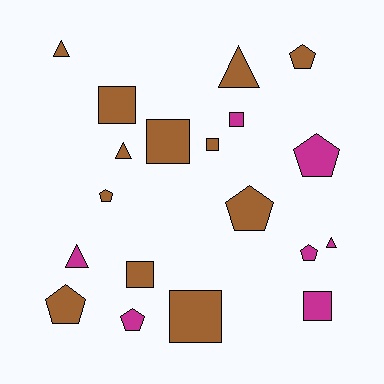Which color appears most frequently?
Brown, with 12 objects.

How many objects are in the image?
There are 19 objects.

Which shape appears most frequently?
Pentagon, with 7 objects.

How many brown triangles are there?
There are 3 brown triangles.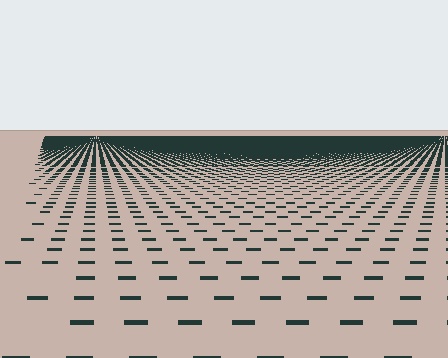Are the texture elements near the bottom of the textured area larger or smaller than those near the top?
Larger. Near the bottom, elements are closer to the viewer and appear at a bigger on-screen size.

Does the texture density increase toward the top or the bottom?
Density increases toward the top.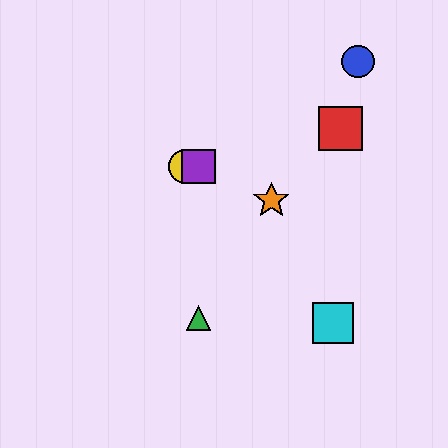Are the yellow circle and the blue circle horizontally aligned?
No, the yellow circle is at y≈167 and the blue circle is at y≈61.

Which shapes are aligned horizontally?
The yellow circle, the purple square are aligned horizontally.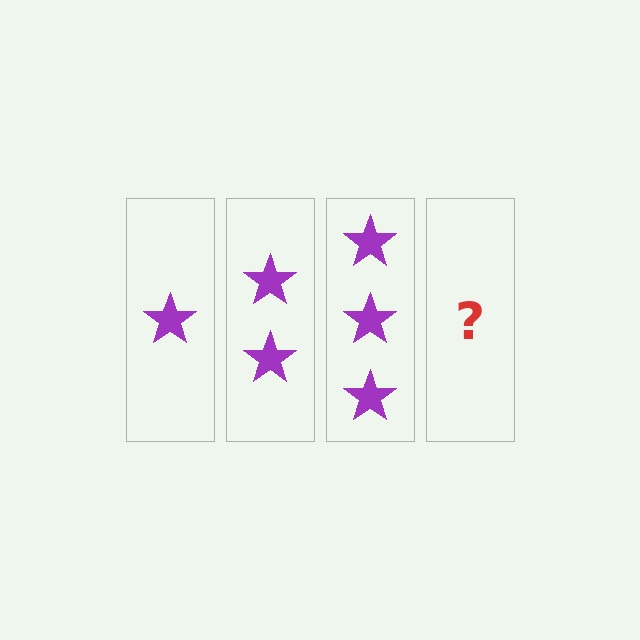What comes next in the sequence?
The next element should be 4 stars.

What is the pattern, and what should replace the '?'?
The pattern is that each step adds one more star. The '?' should be 4 stars.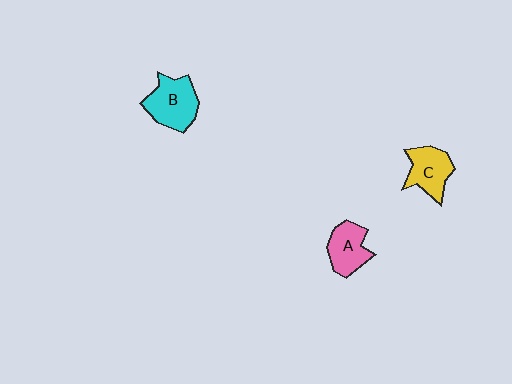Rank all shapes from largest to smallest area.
From largest to smallest: B (cyan), C (yellow), A (pink).